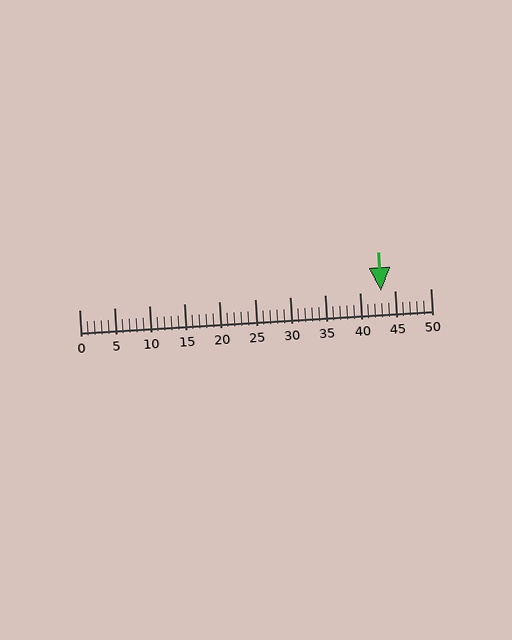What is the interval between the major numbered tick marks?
The major tick marks are spaced 5 units apart.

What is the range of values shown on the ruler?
The ruler shows values from 0 to 50.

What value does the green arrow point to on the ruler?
The green arrow points to approximately 43.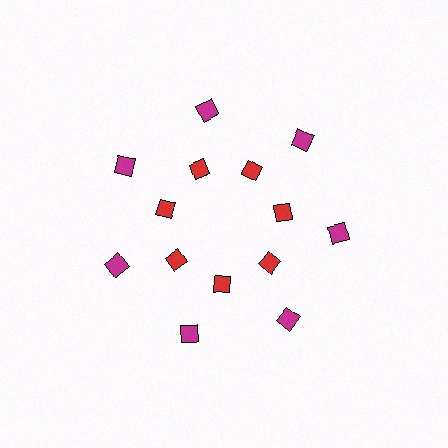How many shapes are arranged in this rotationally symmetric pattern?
There are 14 shapes, arranged in 7 groups of 2.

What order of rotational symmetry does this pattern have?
This pattern has 7-fold rotational symmetry.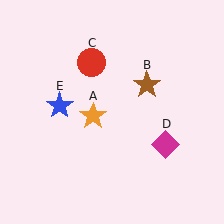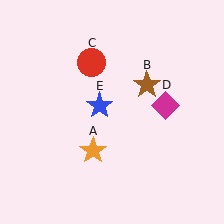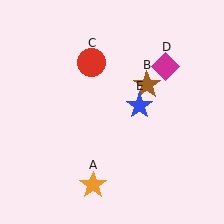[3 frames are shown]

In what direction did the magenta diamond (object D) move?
The magenta diamond (object D) moved up.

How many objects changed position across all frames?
3 objects changed position: orange star (object A), magenta diamond (object D), blue star (object E).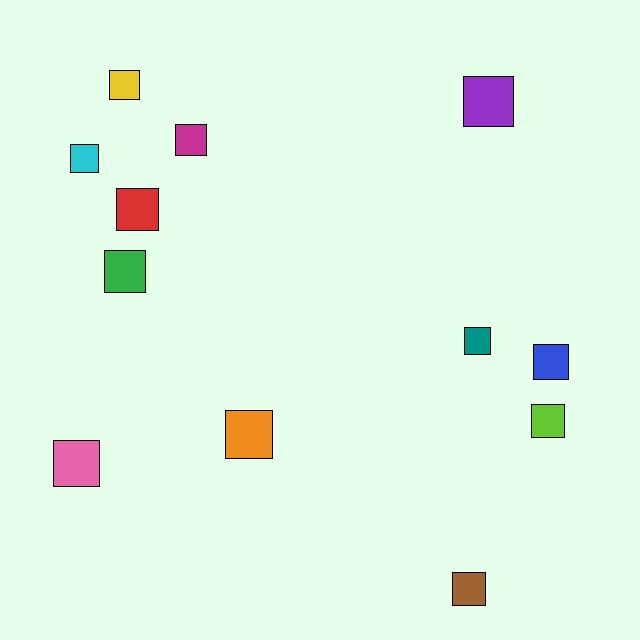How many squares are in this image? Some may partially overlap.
There are 12 squares.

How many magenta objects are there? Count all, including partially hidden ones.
There is 1 magenta object.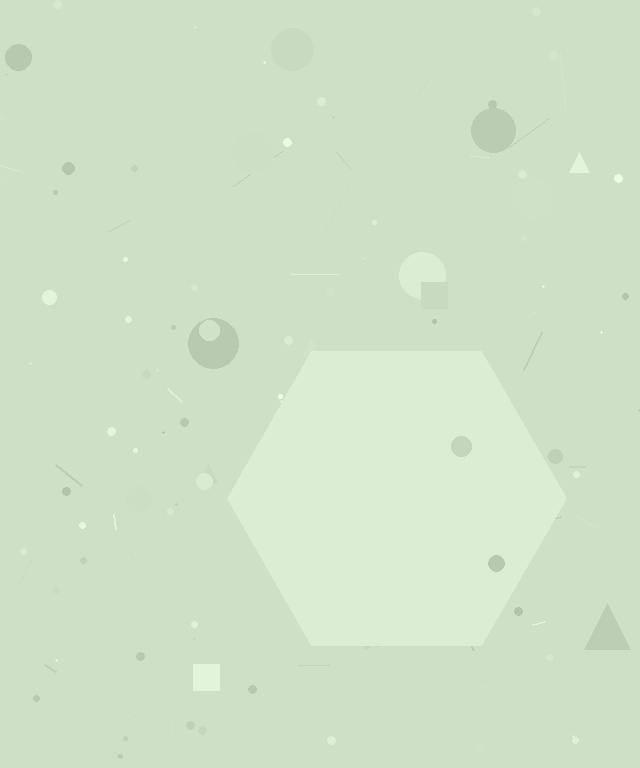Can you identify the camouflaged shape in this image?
The camouflaged shape is a hexagon.